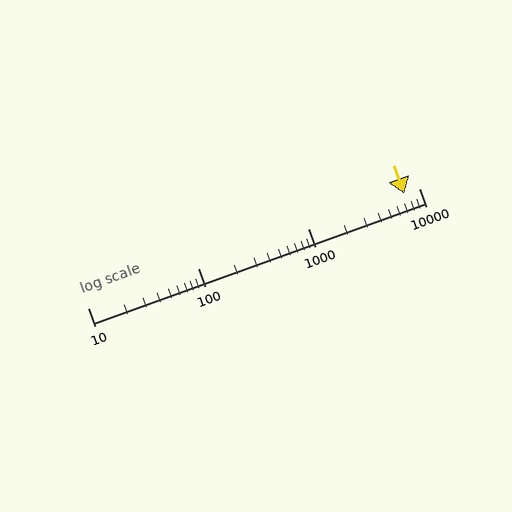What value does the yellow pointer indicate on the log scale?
The pointer indicates approximately 7400.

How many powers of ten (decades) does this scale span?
The scale spans 3 decades, from 10 to 10000.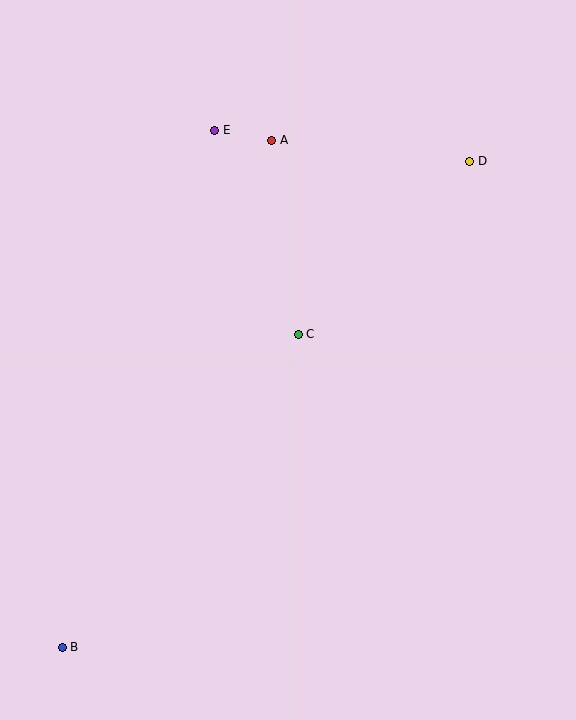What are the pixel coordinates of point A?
Point A is at (272, 140).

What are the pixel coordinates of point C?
Point C is at (298, 334).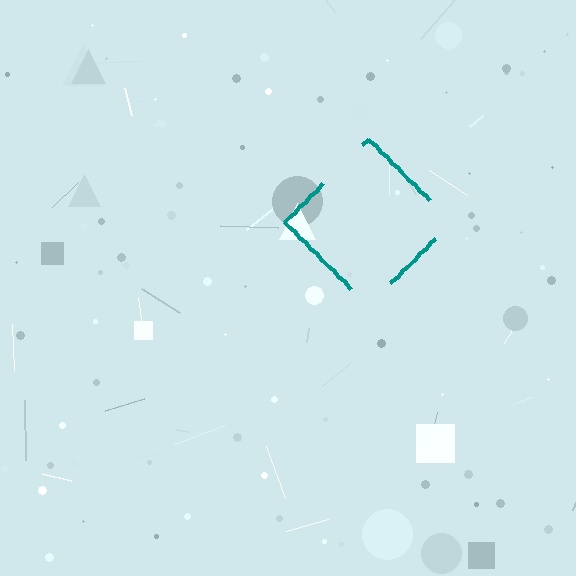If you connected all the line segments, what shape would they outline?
They would outline a diamond.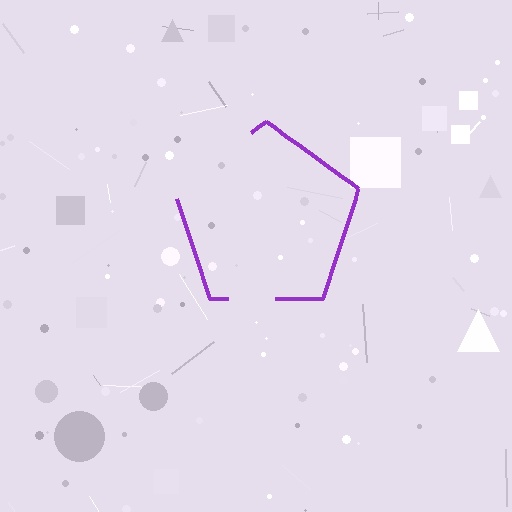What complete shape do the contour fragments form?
The contour fragments form a pentagon.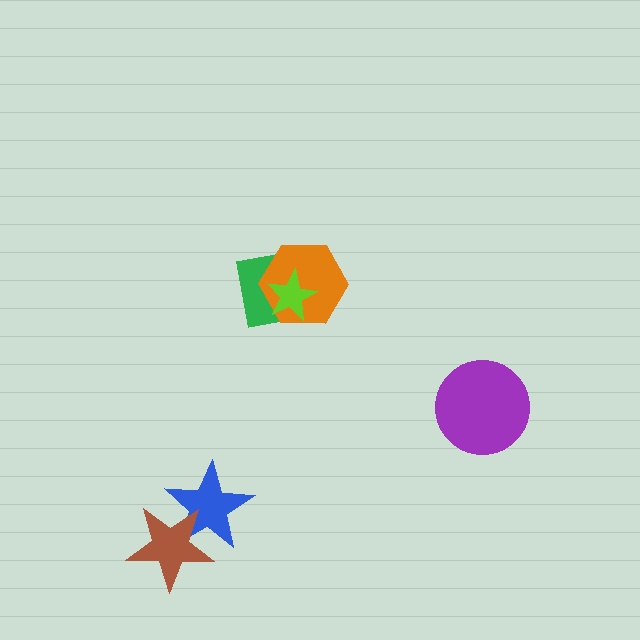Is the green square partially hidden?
Yes, it is partially covered by another shape.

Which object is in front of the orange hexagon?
The lime star is in front of the orange hexagon.